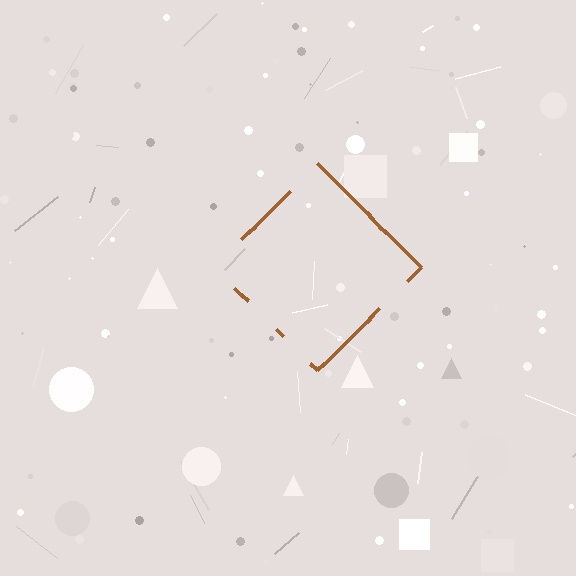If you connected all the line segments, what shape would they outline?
They would outline a diamond.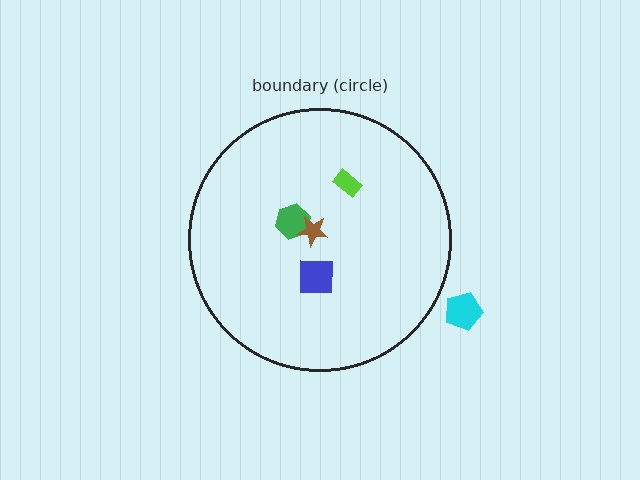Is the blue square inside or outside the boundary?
Inside.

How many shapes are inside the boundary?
4 inside, 1 outside.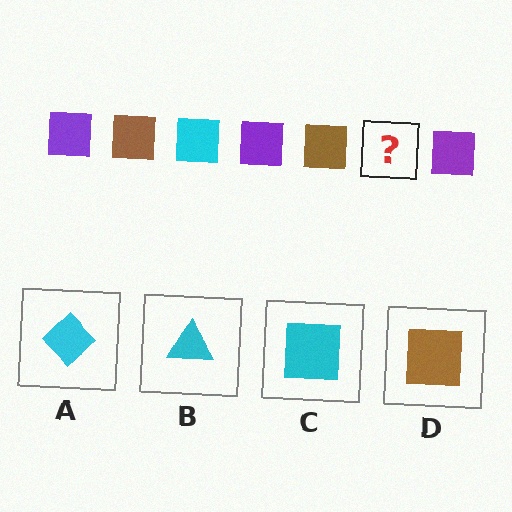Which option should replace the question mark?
Option C.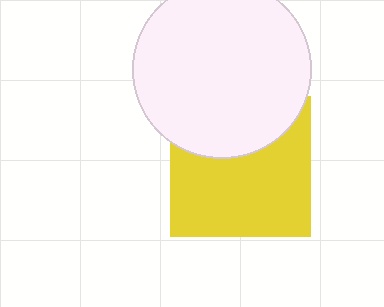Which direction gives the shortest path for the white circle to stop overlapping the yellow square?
Moving up gives the shortest separation.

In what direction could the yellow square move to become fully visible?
The yellow square could move down. That would shift it out from behind the white circle entirely.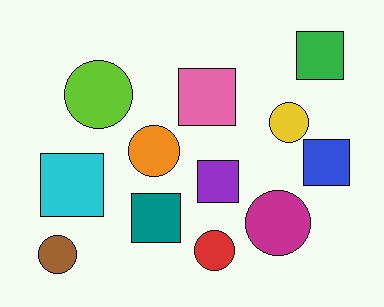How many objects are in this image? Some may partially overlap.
There are 12 objects.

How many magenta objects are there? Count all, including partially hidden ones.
There is 1 magenta object.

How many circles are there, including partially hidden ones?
There are 6 circles.